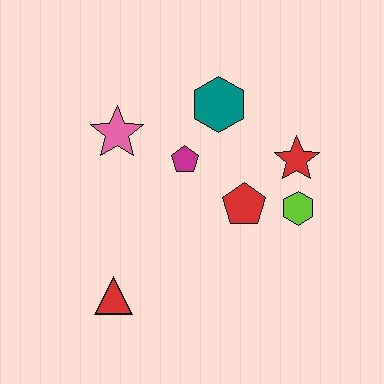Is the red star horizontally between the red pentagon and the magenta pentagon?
No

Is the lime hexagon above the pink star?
No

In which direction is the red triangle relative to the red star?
The red triangle is to the left of the red star.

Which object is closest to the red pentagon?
The lime hexagon is closest to the red pentagon.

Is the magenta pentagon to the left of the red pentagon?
Yes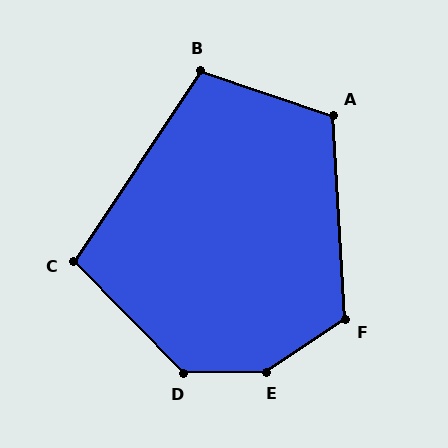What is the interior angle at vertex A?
Approximately 112 degrees (obtuse).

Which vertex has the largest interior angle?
E, at approximately 146 degrees.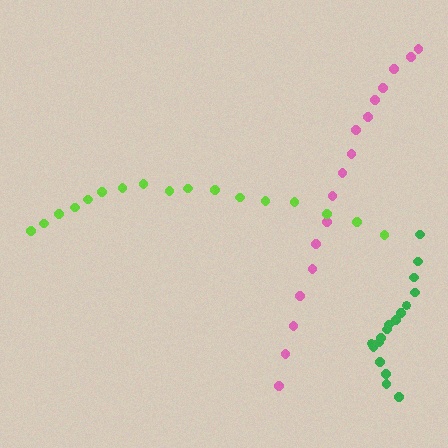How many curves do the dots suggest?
There are 3 distinct paths.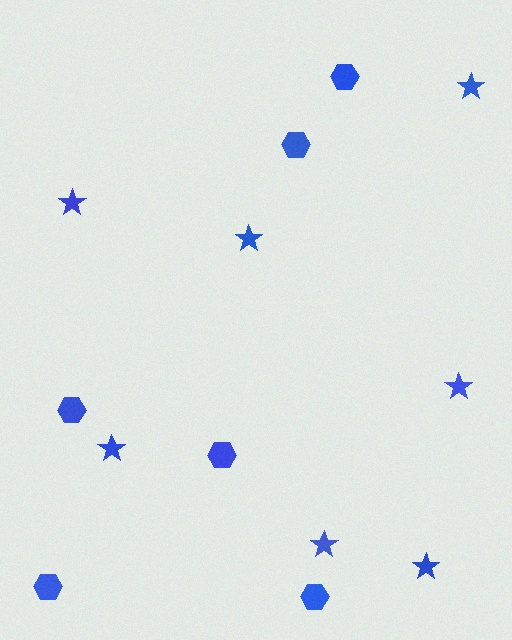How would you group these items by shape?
There are 2 groups: one group of hexagons (6) and one group of stars (7).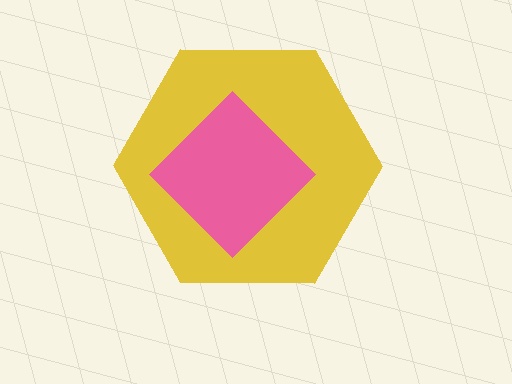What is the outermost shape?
The yellow hexagon.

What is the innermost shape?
The pink diamond.